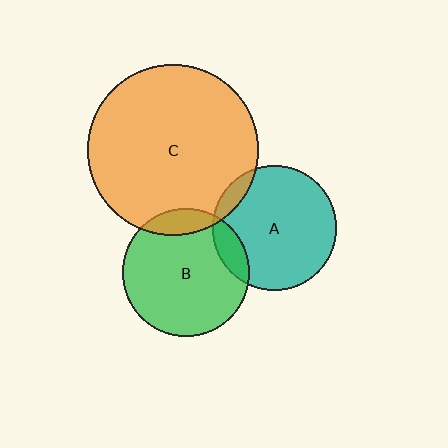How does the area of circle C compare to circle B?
Approximately 1.8 times.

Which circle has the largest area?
Circle C (orange).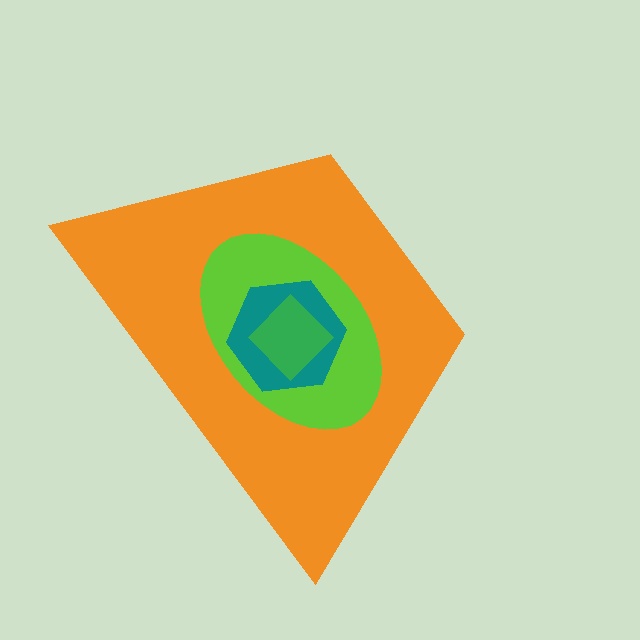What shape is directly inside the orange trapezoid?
The lime ellipse.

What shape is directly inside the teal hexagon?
The green diamond.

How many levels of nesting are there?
4.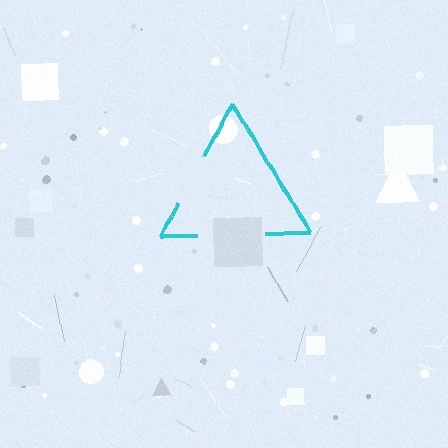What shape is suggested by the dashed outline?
The dashed outline suggests a triangle.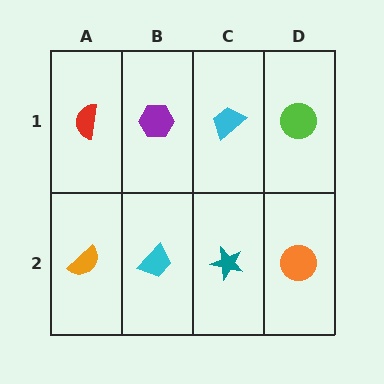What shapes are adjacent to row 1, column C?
A teal star (row 2, column C), a purple hexagon (row 1, column B), a lime circle (row 1, column D).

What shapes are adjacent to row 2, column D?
A lime circle (row 1, column D), a teal star (row 2, column C).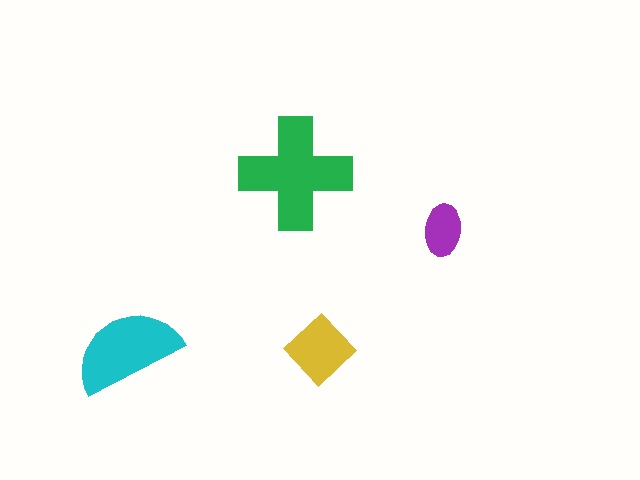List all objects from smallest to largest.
The purple ellipse, the yellow diamond, the cyan semicircle, the green cross.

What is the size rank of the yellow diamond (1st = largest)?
3rd.